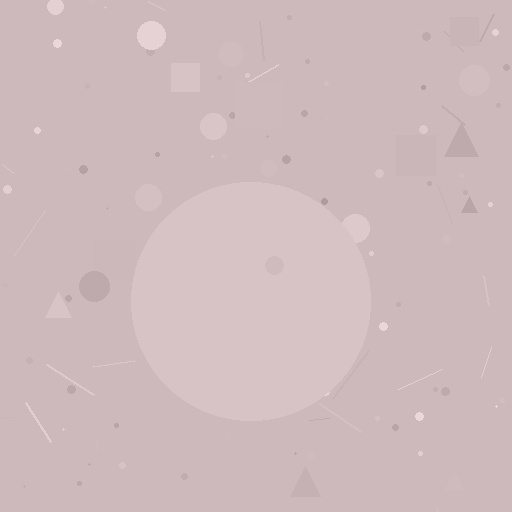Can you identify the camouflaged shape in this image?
The camouflaged shape is a circle.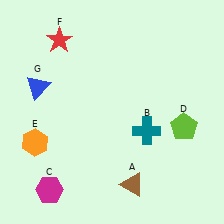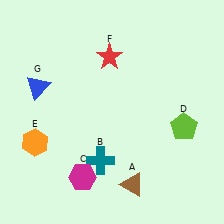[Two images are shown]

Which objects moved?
The objects that moved are: the teal cross (B), the magenta hexagon (C), the red star (F).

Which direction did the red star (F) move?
The red star (F) moved right.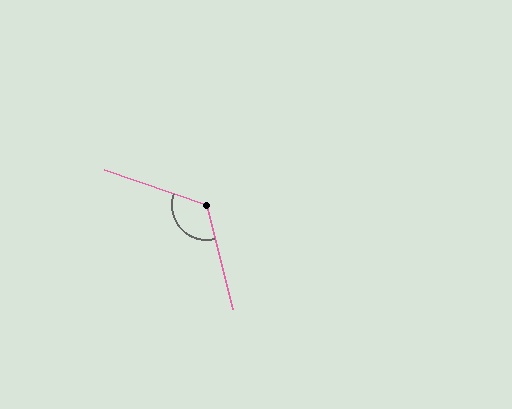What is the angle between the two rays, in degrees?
Approximately 123 degrees.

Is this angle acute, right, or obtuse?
It is obtuse.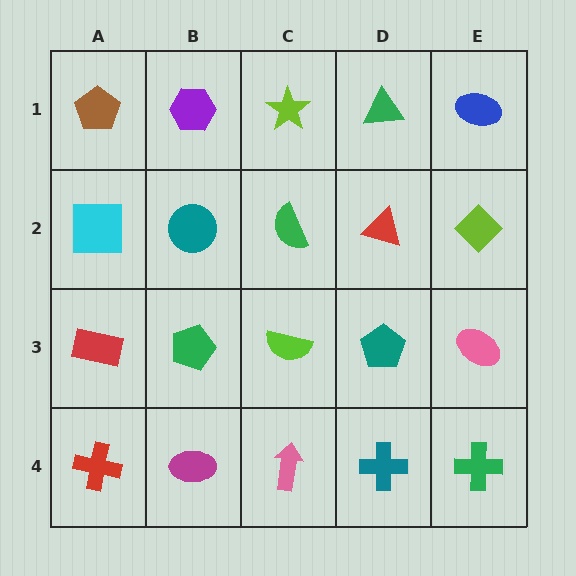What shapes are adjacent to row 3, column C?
A green semicircle (row 2, column C), a pink arrow (row 4, column C), a green pentagon (row 3, column B), a teal pentagon (row 3, column D).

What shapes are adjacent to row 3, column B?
A teal circle (row 2, column B), a magenta ellipse (row 4, column B), a red rectangle (row 3, column A), a lime semicircle (row 3, column C).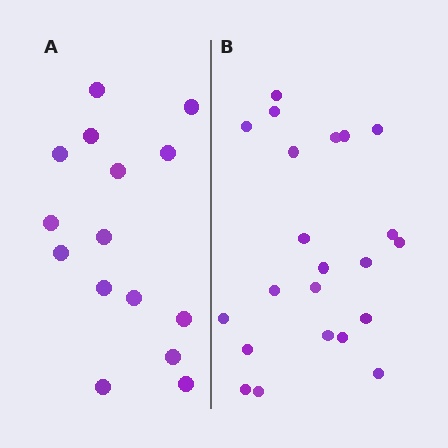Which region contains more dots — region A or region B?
Region B (the right region) has more dots.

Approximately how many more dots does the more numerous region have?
Region B has roughly 8 or so more dots than region A.